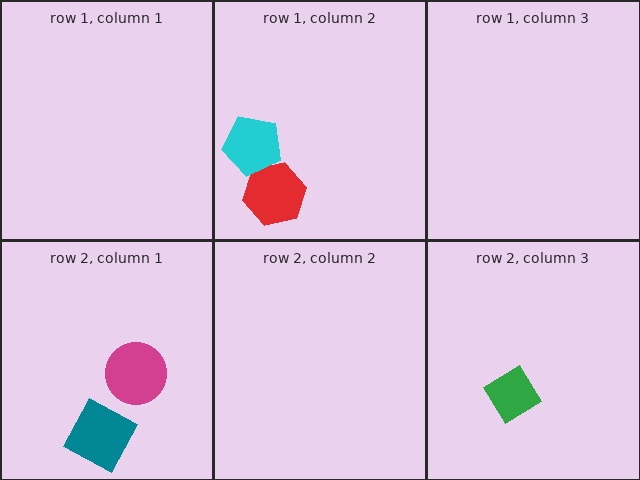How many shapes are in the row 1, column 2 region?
2.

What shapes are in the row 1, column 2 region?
The red hexagon, the cyan pentagon.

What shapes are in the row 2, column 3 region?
The green diamond.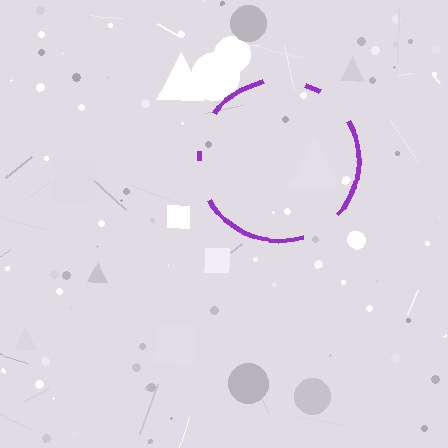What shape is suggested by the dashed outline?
The dashed outline suggests a circle.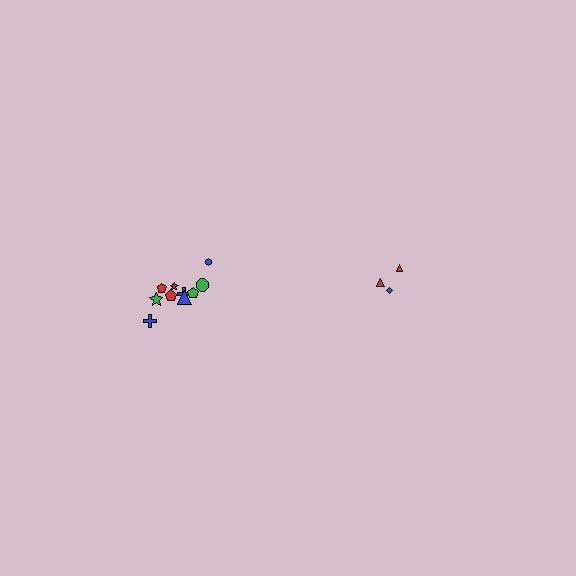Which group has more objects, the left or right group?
The left group.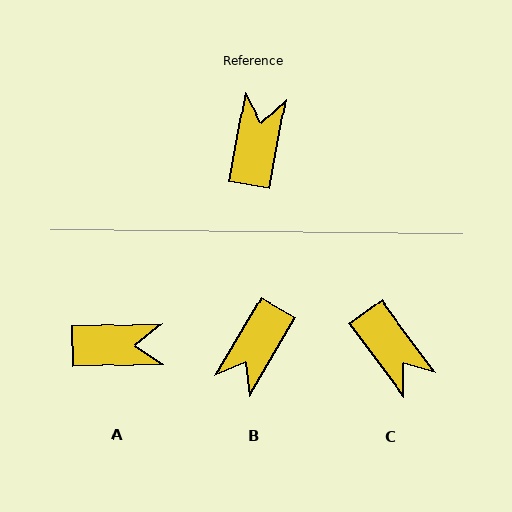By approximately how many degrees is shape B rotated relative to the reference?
Approximately 160 degrees counter-clockwise.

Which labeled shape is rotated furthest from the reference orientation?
B, about 160 degrees away.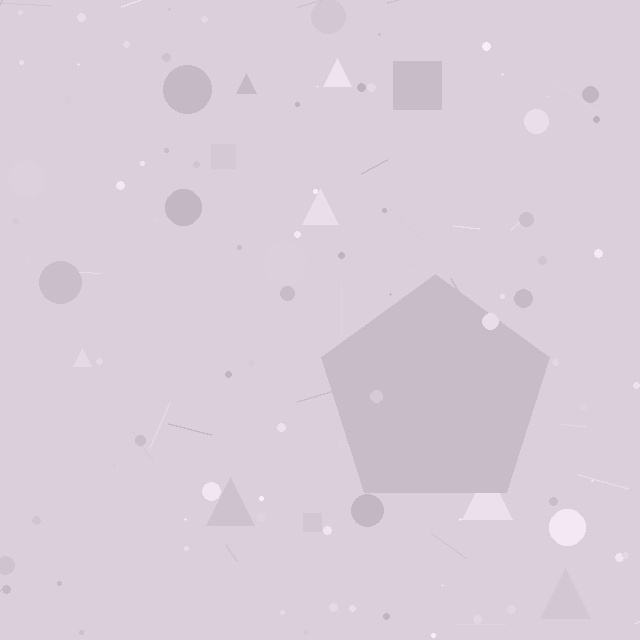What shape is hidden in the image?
A pentagon is hidden in the image.